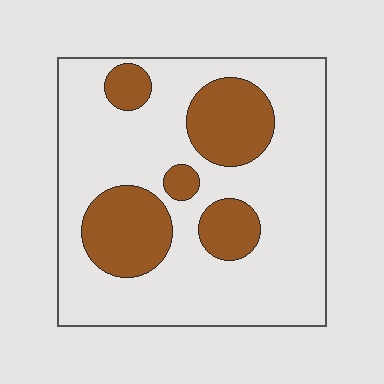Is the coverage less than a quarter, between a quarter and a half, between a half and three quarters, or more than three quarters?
Between a quarter and a half.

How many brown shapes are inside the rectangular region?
5.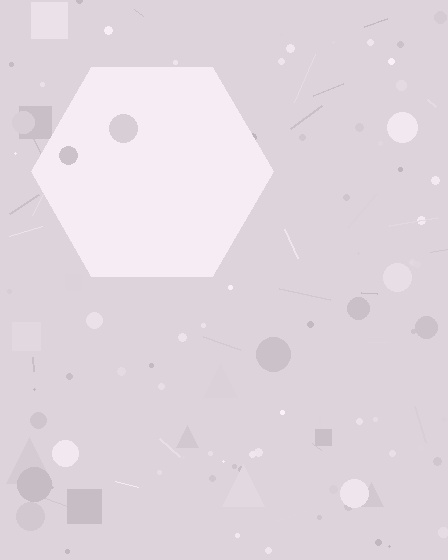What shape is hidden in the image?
A hexagon is hidden in the image.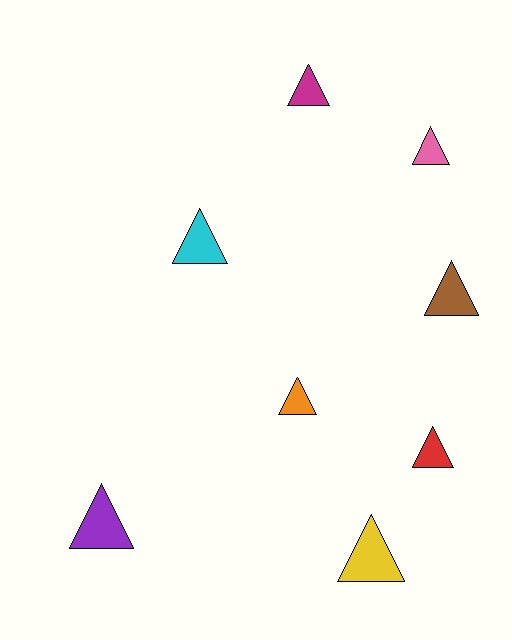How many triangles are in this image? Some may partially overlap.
There are 8 triangles.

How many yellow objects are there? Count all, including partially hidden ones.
There is 1 yellow object.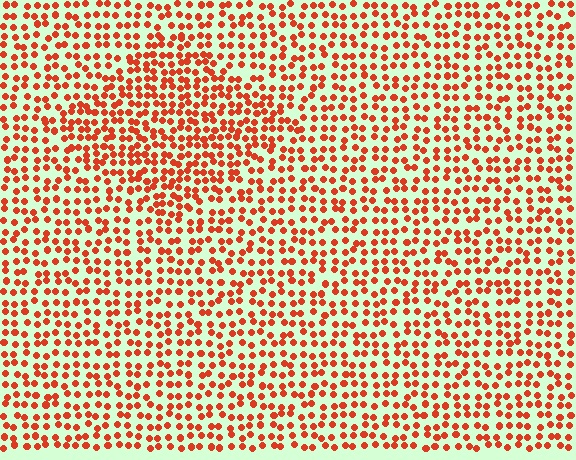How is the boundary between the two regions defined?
The boundary is defined by a change in element density (approximately 1.5x ratio). All elements are the same color, size, and shape.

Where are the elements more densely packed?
The elements are more densely packed inside the diamond boundary.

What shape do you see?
I see a diamond.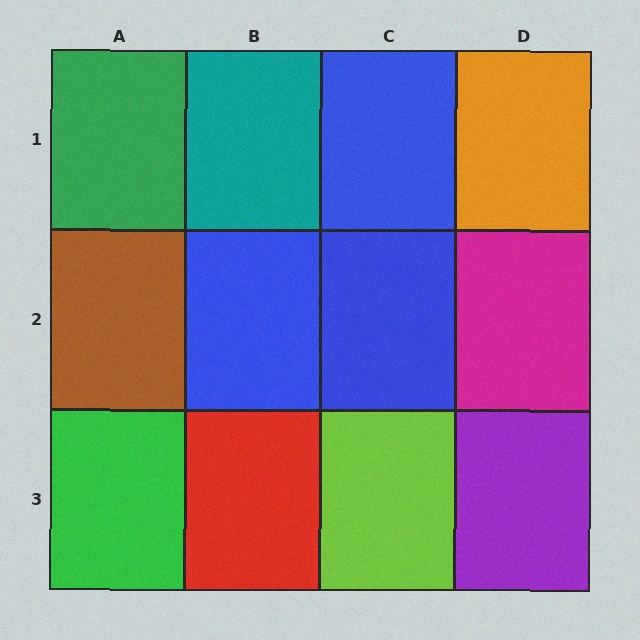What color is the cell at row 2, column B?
Blue.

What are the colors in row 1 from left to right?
Green, teal, blue, orange.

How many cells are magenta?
1 cell is magenta.